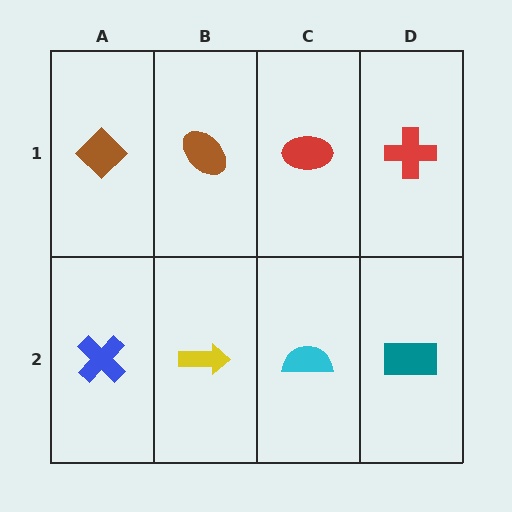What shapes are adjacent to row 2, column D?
A red cross (row 1, column D), a cyan semicircle (row 2, column C).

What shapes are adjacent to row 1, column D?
A teal rectangle (row 2, column D), a red ellipse (row 1, column C).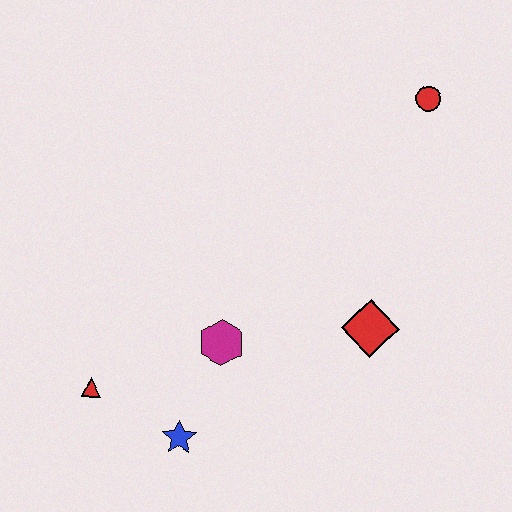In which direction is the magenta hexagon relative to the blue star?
The magenta hexagon is above the blue star.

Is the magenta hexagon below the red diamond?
Yes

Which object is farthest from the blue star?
The red circle is farthest from the blue star.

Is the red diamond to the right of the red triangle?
Yes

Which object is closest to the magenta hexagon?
The blue star is closest to the magenta hexagon.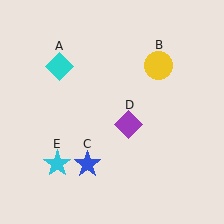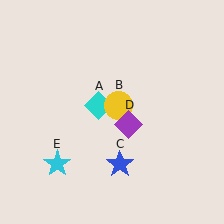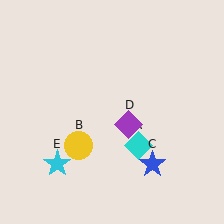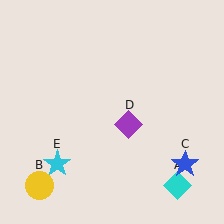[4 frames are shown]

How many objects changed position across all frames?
3 objects changed position: cyan diamond (object A), yellow circle (object B), blue star (object C).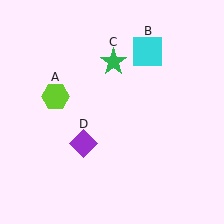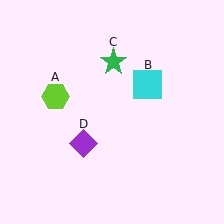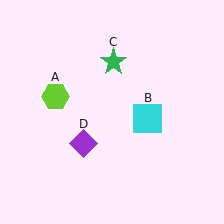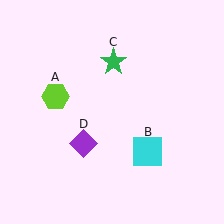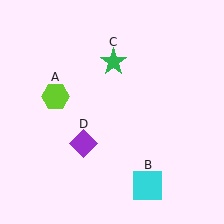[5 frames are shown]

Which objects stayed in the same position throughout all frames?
Lime hexagon (object A) and green star (object C) and purple diamond (object D) remained stationary.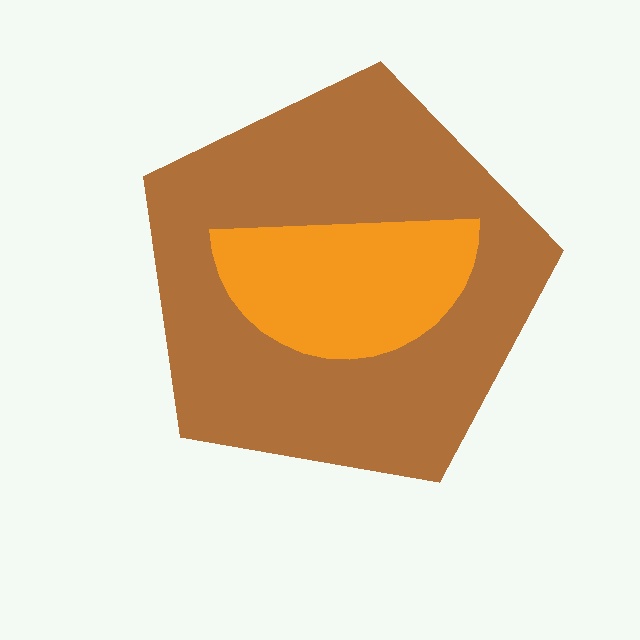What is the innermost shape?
The orange semicircle.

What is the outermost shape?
The brown pentagon.